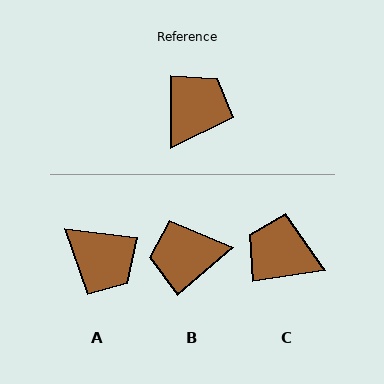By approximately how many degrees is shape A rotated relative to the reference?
Approximately 97 degrees clockwise.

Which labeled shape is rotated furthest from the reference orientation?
B, about 131 degrees away.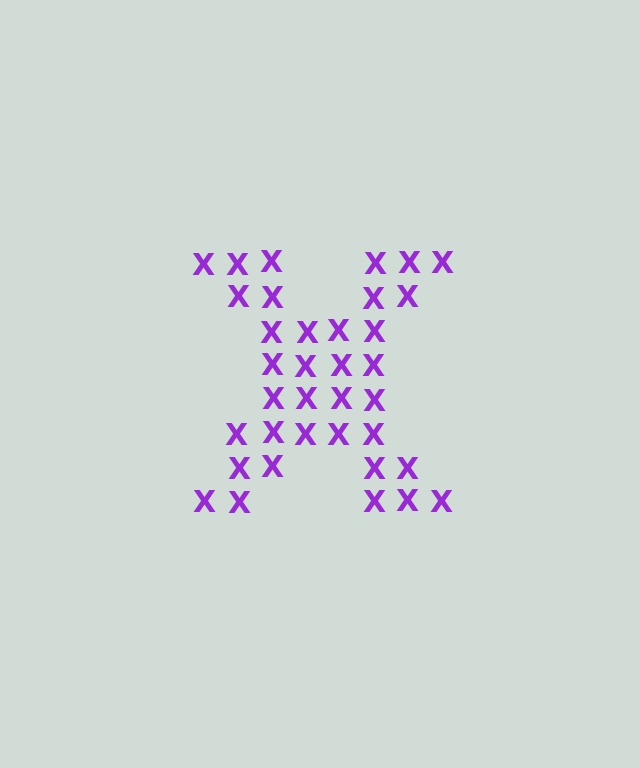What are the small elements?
The small elements are letter X's.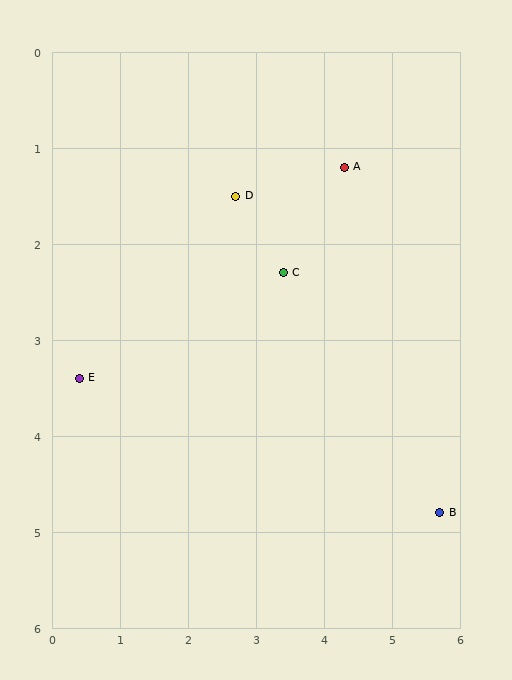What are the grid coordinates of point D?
Point D is at approximately (2.7, 1.5).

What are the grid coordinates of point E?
Point E is at approximately (0.4, 3.4).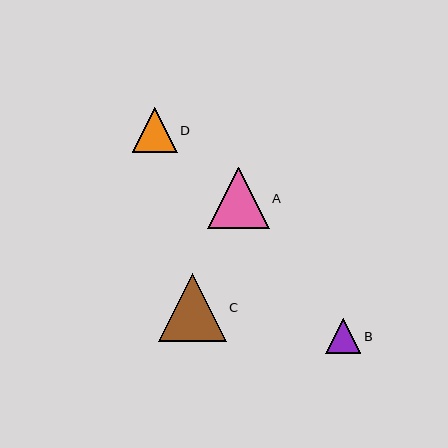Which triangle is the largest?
Triangle C is the largest with a size of approximately 68 pixels.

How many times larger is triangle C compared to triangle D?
Triangle C is approximately 1.5 times the size of triangle D.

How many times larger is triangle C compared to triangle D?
Triangle C is approximately 1.5 times the size of triangle D.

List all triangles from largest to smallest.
From largest to smallest: C, A, D, B.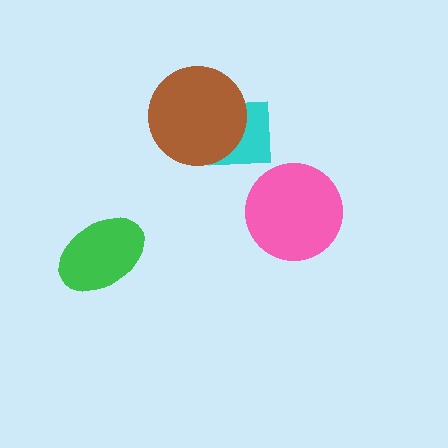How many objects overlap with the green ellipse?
0 objects overlap with the green ellipse.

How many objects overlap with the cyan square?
1 object overlaps with the cyan square.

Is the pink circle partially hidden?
No, no other shape covers it.